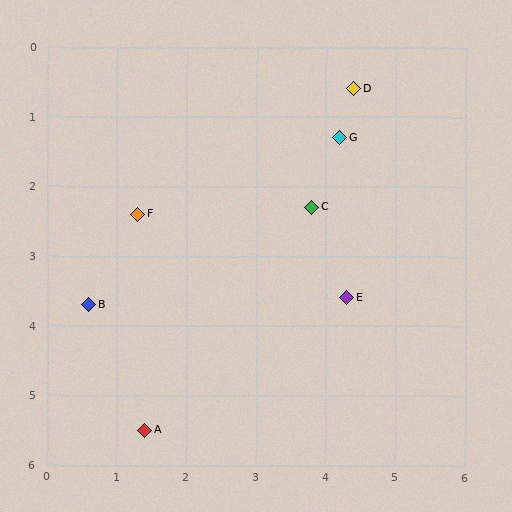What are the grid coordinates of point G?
Point G is at approximately (4.2, 1.3).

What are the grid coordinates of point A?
Point A is at approximately (1.4, 5.5).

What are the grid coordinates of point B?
Point B is at approximately (0.6, 3.7).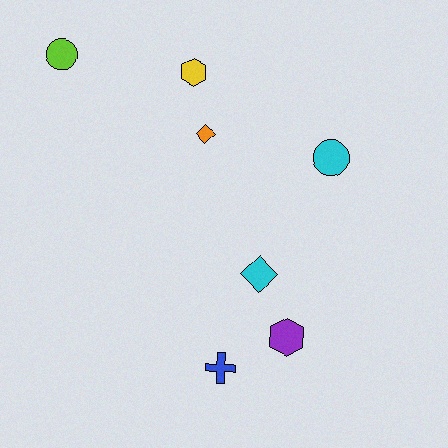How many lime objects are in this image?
There is 1 lime object.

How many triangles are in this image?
There are no triangles.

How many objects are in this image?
There are 7 objects.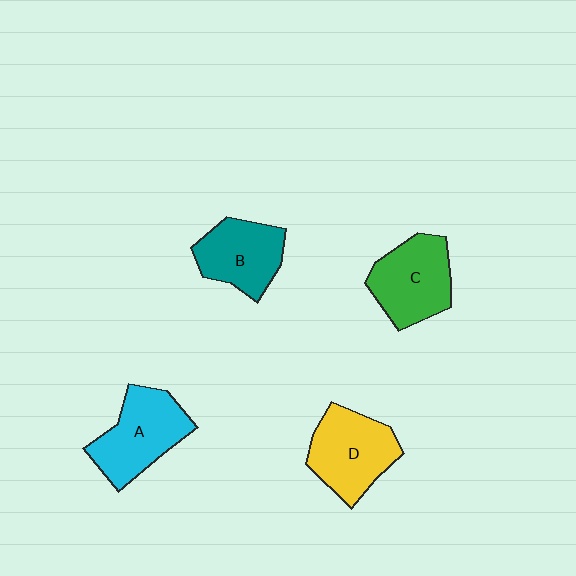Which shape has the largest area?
Shape A (cyan).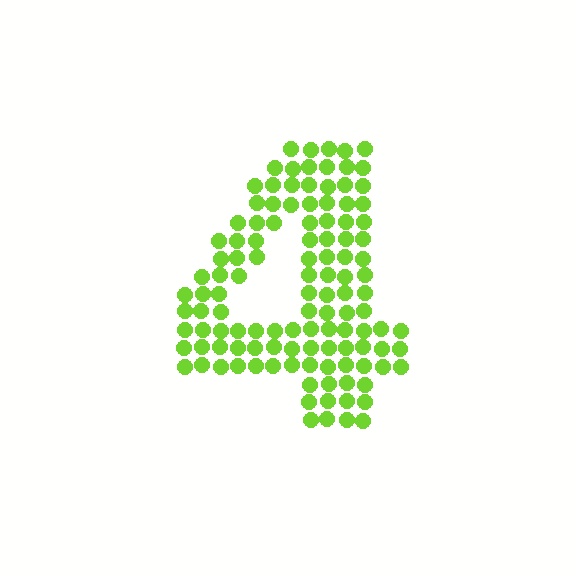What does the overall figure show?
The overall figure shows the digit 4.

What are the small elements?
The small elements are circles.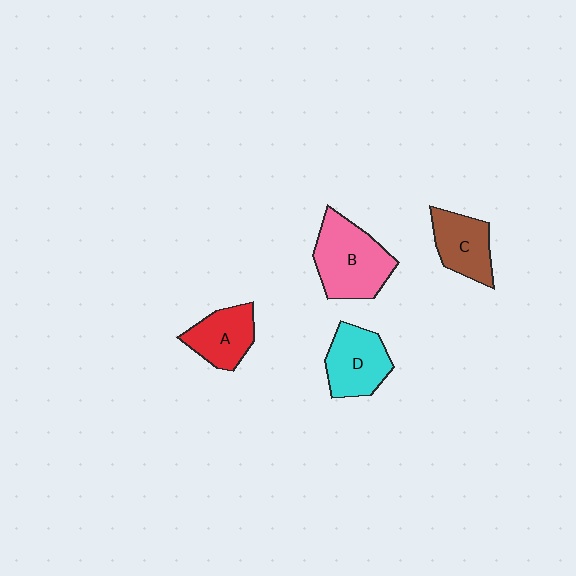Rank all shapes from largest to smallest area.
From largest to smallest: B (pink), D (cyan), C (brown), A (red).